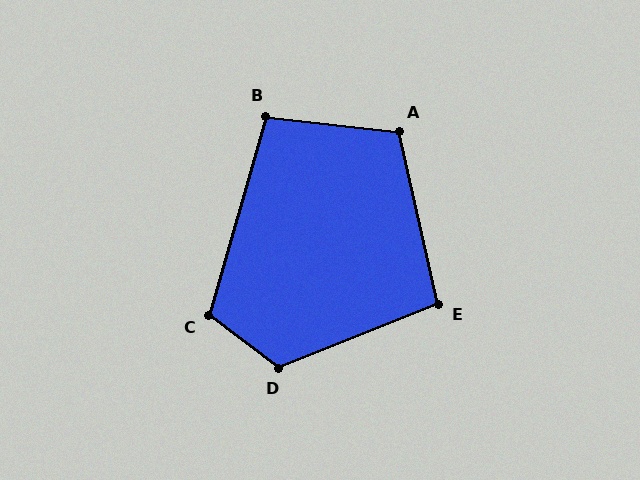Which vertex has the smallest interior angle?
E, at approximately 99 degrees.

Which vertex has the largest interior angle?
D, at approximately 121 degrees.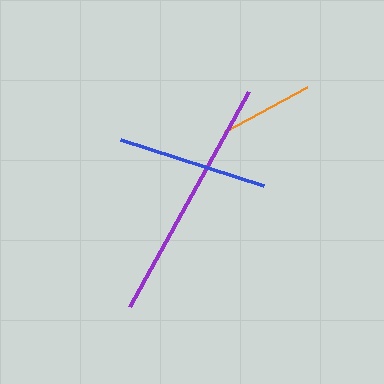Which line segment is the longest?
The purple line is the longest at approximately 246 pixels.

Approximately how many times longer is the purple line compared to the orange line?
The purple line is approximately 2.6 times the length of the orange line.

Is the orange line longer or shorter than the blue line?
The blue line is longer than the orange line.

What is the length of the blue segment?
The blue segment is approximately 150 pixels long.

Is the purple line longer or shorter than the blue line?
The purple line is longer than the blue line.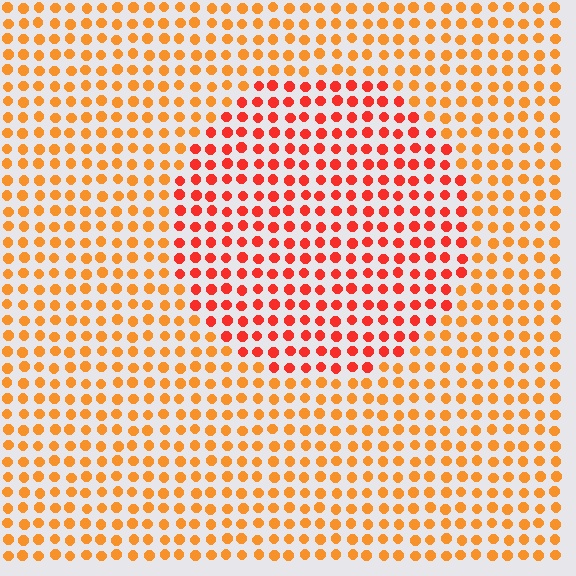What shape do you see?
I see a circle.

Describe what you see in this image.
The image is filled with small orange elements in a uniform arrangement. A circle-shaped region is visible where the elements are tinted to a slightly different hue, forming a subtle color boundary.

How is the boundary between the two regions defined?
The boundary is defined purely by a slight shift in hue (about 30 degrees). Spacing, size, and orientation are identical on both sides.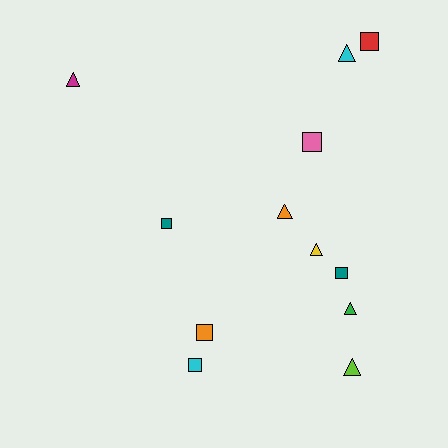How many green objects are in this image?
There is 1 green object.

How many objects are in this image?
There are 12 objects.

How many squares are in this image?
There are 6 squares.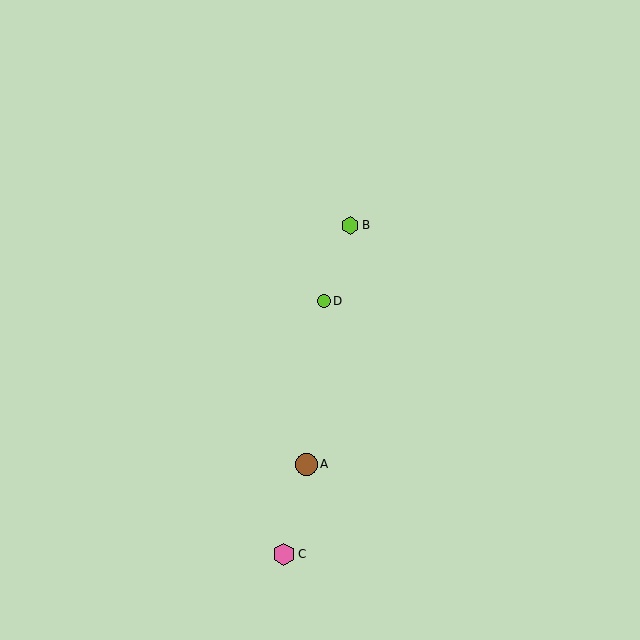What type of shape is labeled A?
Shape A is a brown circle.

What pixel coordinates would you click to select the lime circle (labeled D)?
Click at (324, 301) to select the lime circle D.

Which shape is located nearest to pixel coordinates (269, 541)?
The pink hexagon (labeled C) at (284, 554) is nearest to that location.